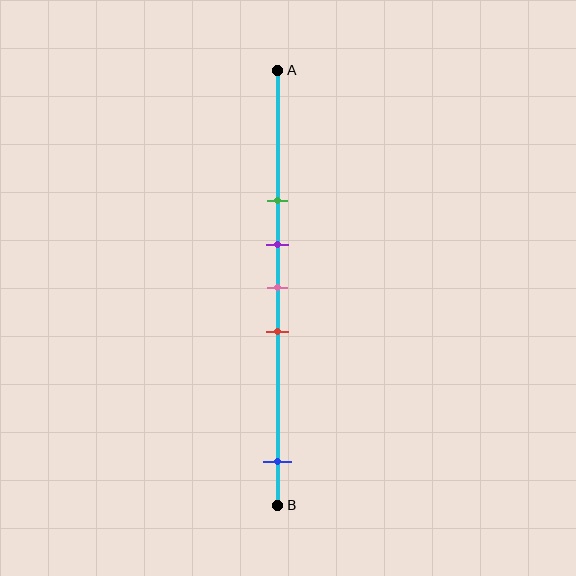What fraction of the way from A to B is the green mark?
The green mark is approximately 30% (0.3) of the way from A to B.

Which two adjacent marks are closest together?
The purple and pink marks are the closest adjacent pair.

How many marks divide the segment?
There are 5 marks dividing the segment.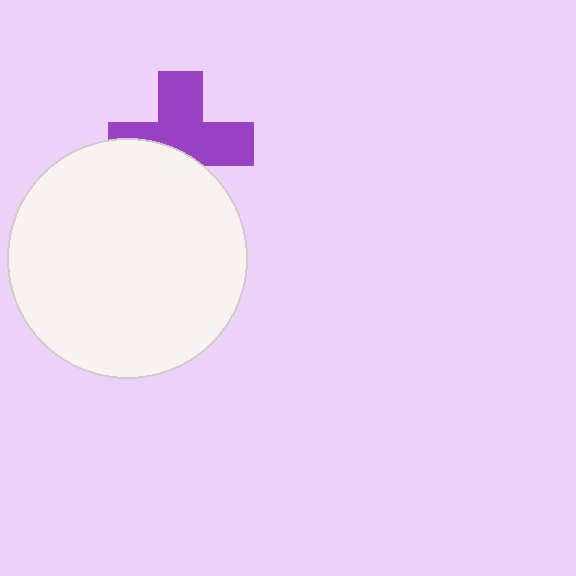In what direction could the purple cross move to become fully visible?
The purple cross could move up. That would shift it out from behind the white circle entirely.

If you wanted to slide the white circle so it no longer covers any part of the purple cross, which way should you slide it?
Slide it down — that is the most direct way to separate the two shapes.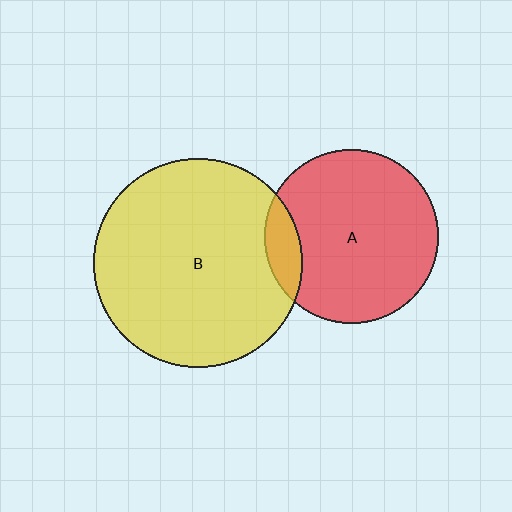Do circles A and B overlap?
Yes.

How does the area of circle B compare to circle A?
Approximately 1.4 times.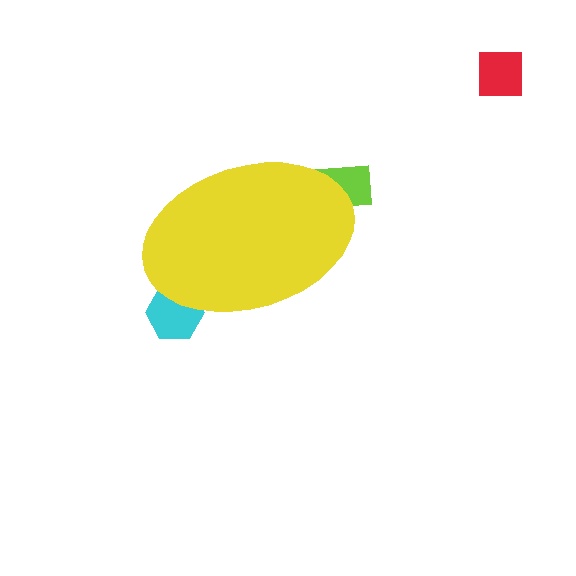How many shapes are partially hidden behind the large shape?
2 shapes are partially hidden.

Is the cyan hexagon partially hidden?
Yes, the cyan hexagon is partially hidden behind the yellow ellipse.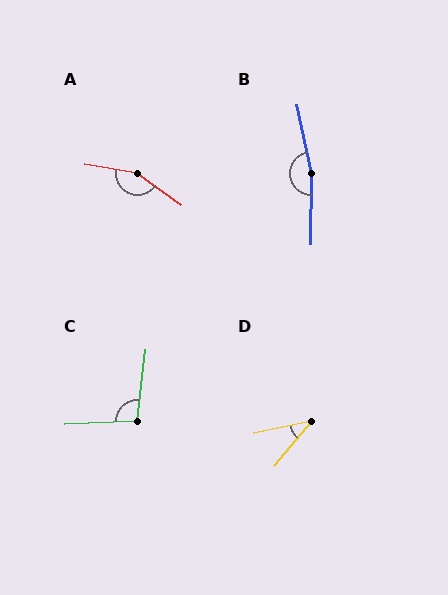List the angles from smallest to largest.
D (38°), C (99°), A (154°), B (168°).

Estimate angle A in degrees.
Approximately 154 degrees.